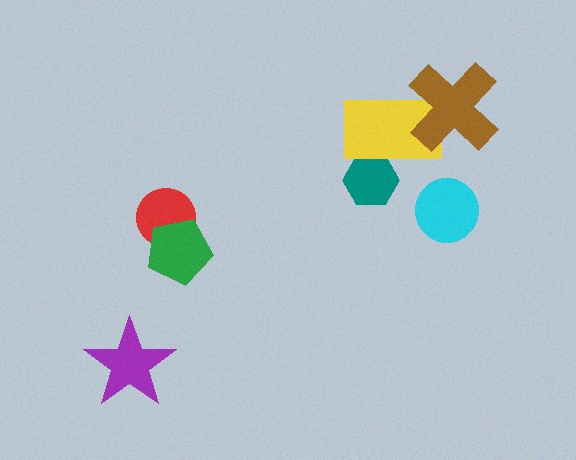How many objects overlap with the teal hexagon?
1 object overlaps with the teal hexagon.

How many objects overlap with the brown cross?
1 object overlaps with the brown cross.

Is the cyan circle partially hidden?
No, no other shape covers it.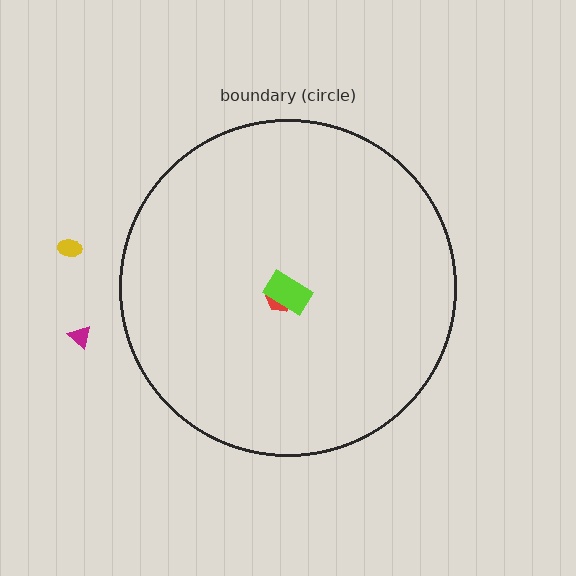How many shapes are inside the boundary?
2 inside, 2 outside.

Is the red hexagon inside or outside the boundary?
Inside.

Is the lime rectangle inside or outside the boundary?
Inside.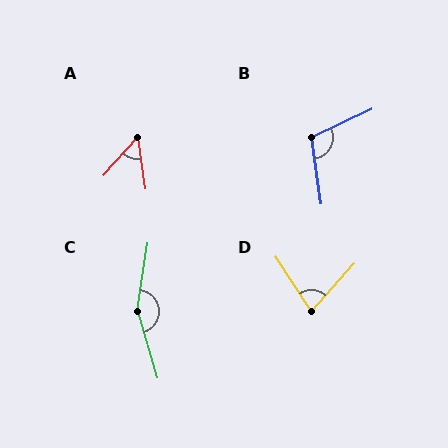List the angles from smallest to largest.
A (50°), D (75°), B (107°), C (155°).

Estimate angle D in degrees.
Approximately 75 degrees.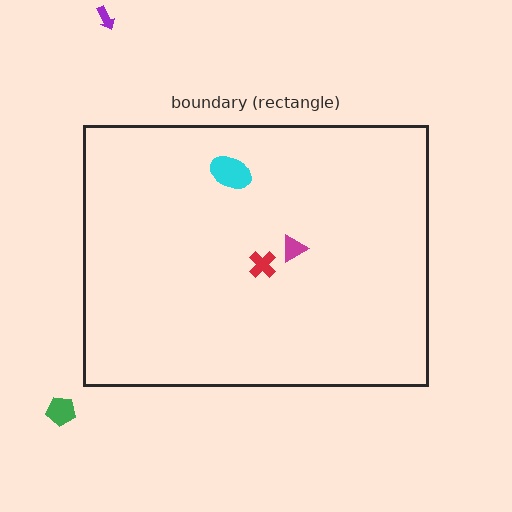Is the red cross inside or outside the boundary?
Inside.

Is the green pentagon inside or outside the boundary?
Outside.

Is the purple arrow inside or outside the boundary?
Outside.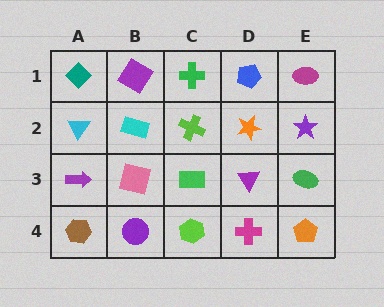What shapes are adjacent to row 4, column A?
A purple arrow (row 3, column A), a purple circle (row 4, column B).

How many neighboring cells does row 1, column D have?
3.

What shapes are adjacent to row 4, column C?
A green rectangle (row 3, column C), a purple circle (row 4, column B), a magenta cross (row 4, column D).